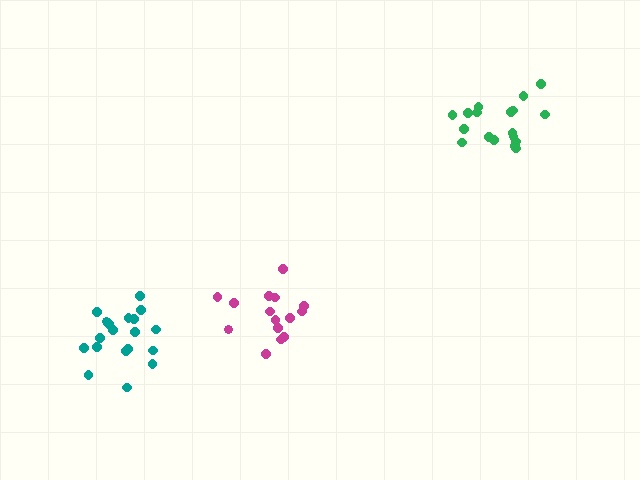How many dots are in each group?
Group 1: 19 dots, Group 2: 18 dots, Group 3: 15 dots (52 total).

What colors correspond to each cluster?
The clusters are colored: teal, green, magenta.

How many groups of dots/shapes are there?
There are 3 groups.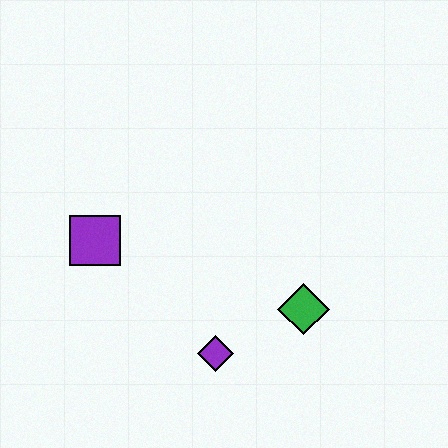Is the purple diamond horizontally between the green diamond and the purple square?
Yes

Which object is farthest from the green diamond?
The purple square is farthest from the green diamond.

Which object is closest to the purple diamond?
The green diamond is closest to the purple diamond.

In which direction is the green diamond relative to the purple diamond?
The green diamond is to the right of the purple diamond.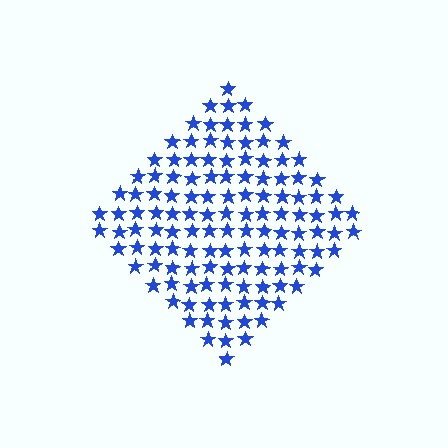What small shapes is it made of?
It is made of small stars.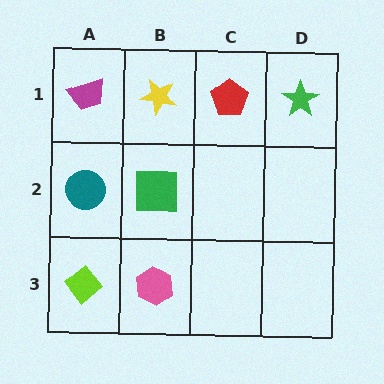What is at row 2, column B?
A green square.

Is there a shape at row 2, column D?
No, that cell is empty.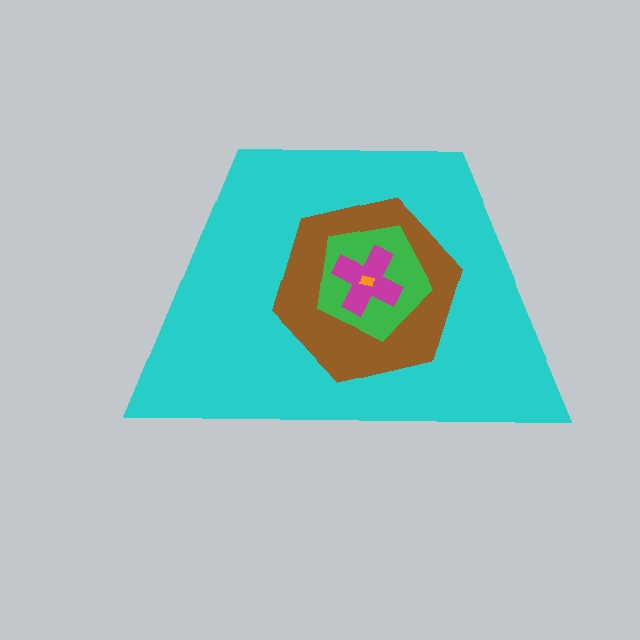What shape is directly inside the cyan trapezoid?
The brown hexagon.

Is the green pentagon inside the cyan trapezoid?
Yes.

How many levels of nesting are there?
5.